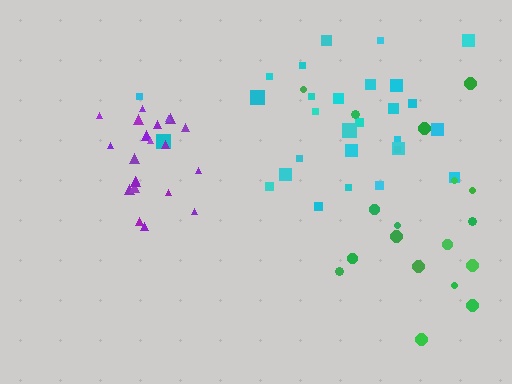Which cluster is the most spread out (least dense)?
Green.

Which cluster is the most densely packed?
Purple.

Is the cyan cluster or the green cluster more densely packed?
Cyan.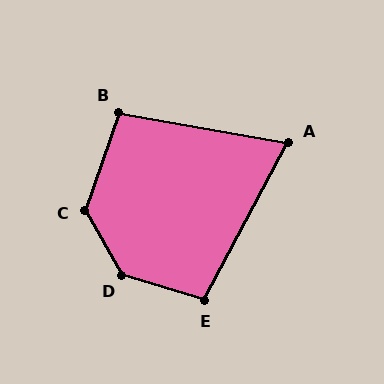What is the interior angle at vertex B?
Approximately 99 degrees (obtuse).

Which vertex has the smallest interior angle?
A, at approximately 72 degrees.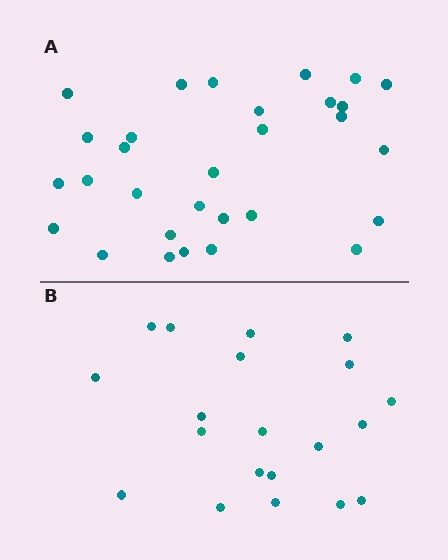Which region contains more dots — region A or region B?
Region A (the top region) has more dots.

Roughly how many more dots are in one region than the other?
Region A has roughly 10 or so more dots than region B.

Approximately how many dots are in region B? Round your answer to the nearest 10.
About 20 dots.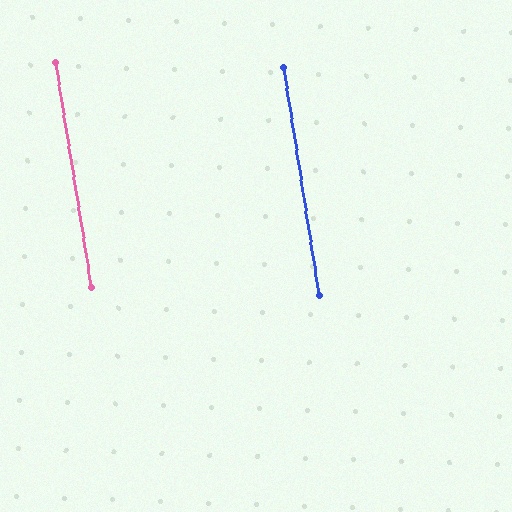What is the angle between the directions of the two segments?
Approximately 0 degrees.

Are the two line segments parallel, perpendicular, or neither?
Parallel — their directions differ by only 0.4°.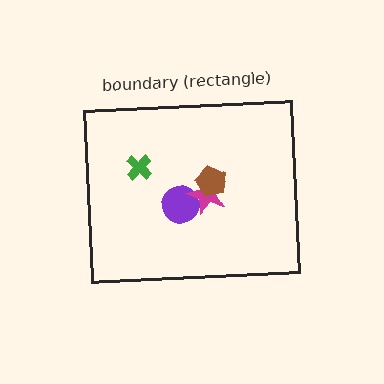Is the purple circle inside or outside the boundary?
Inside.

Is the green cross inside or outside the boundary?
Inside.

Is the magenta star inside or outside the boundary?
Inside.